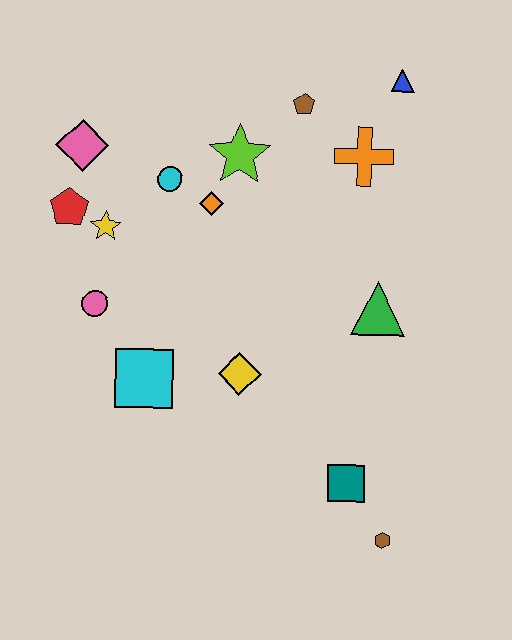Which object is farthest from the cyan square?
The blue triangle is farthest from the cyan square.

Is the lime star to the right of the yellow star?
Yes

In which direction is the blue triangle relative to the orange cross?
The blue triangle is above the orange cross.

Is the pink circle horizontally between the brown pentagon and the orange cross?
No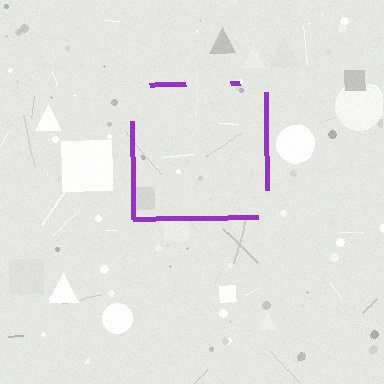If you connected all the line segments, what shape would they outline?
They would outline a square.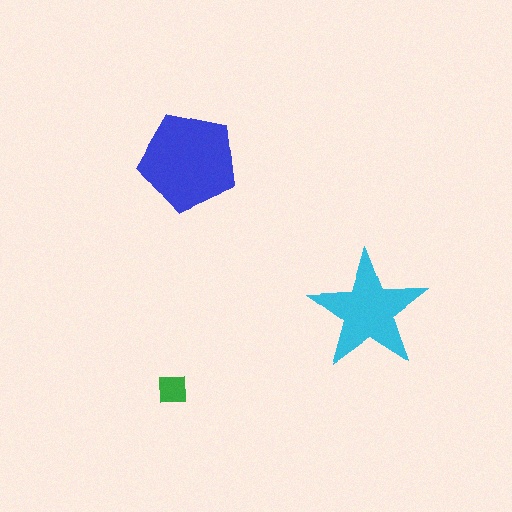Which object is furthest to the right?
The cyan star is rightmost.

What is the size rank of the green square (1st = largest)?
3rd.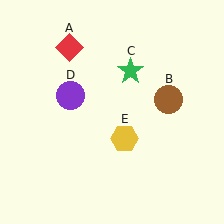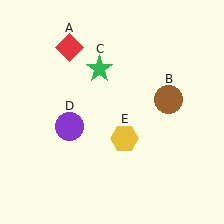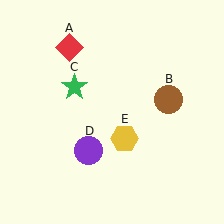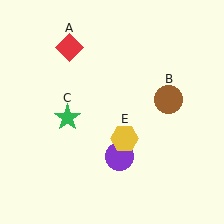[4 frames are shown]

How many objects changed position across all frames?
2 objects changed position: green star (object C), purple circle (object D).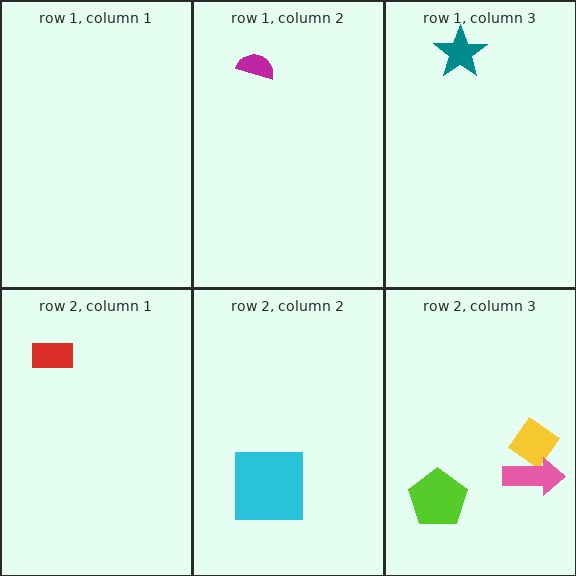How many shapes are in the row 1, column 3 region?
1.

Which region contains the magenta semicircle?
The row 1, column 2 region.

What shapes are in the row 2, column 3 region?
The yellow diamond, the pink arrow, the lime pentagon.